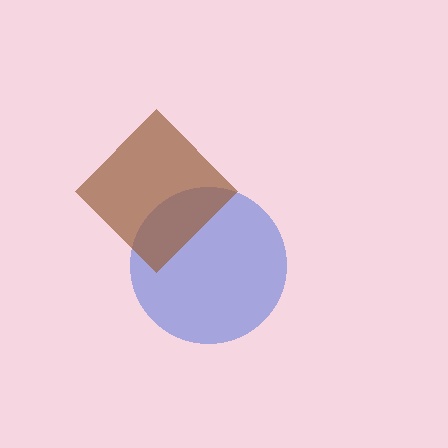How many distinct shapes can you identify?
There are 2 distinct shapes: a blue circle, a brown diamond.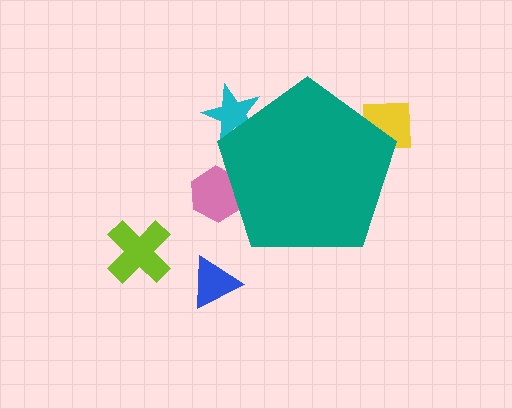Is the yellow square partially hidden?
Yes, the yellow square is partially hidden behind the teal pentagon.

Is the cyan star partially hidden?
Yes, the cyan star is partially hidden behind the teal pentagon.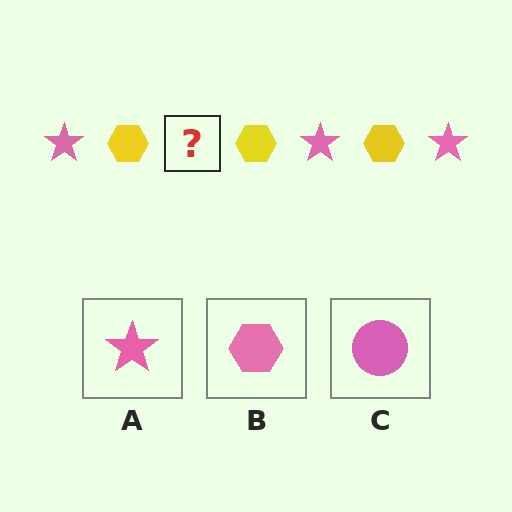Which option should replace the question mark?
Option A.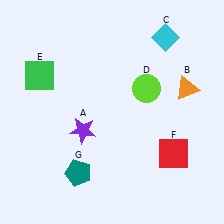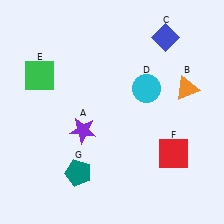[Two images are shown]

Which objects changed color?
C changed from cyan to blue. D changed from lime to cyan.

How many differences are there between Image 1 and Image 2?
There are 2 differences between the two images.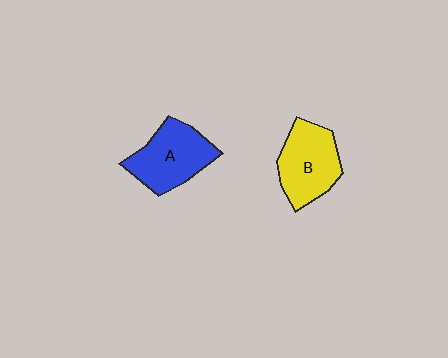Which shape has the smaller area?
Shape B (yellow).